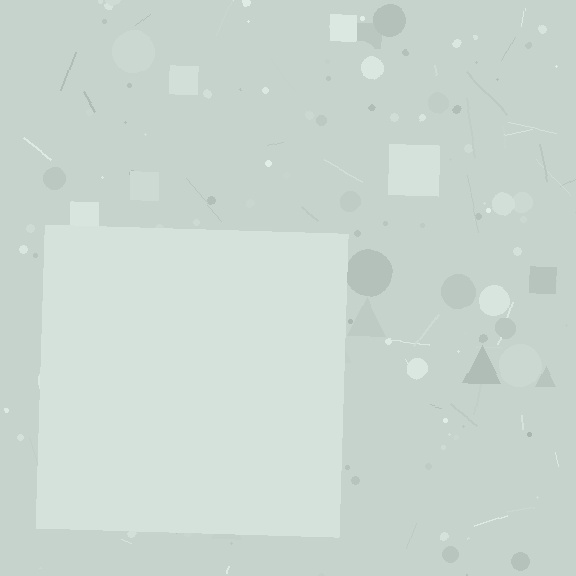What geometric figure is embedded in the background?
A square is embedded in the background.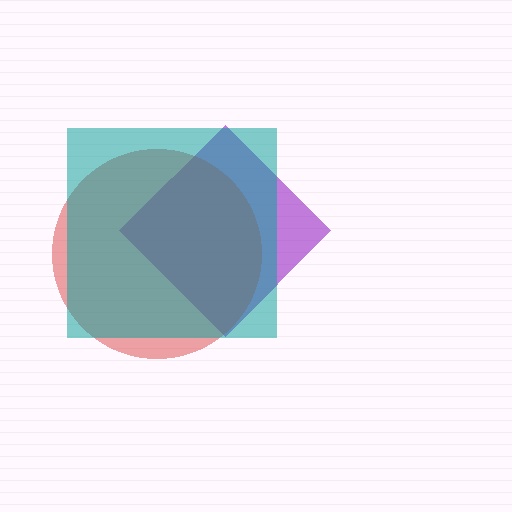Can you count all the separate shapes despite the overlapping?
Yes, there are 3 separate shapes.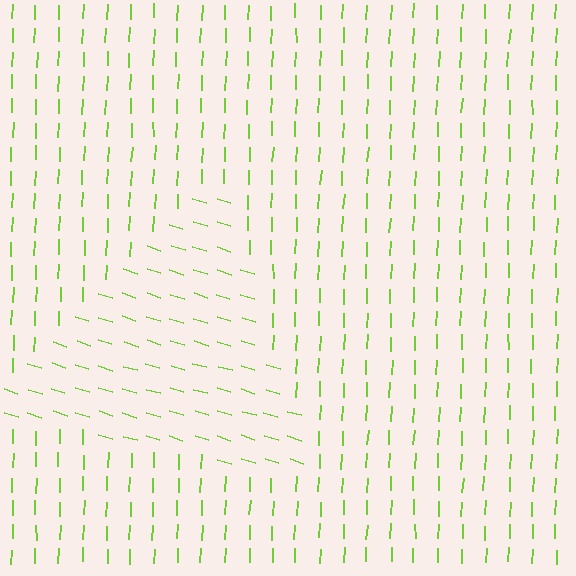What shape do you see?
I see a triangle.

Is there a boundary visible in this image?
Yes, there is a texture boundary formed by a change in line orientation.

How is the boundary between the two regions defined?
The boundary is defined purely by a change in line orientation (approximately 75 degrees difference). All lines are the same color and thickness.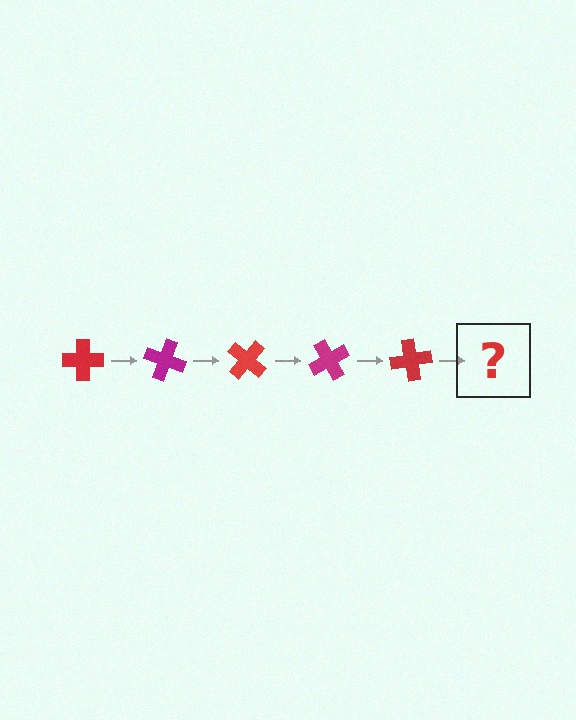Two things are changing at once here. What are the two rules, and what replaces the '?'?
The two rules are that it rotates 20 degrees each step and the color cycles through red and magenta. The '?' should be a magenta cross, rotated 100 degrees from the start.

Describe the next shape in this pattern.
It should be a magenta cross, rotated 100 degrees from the start.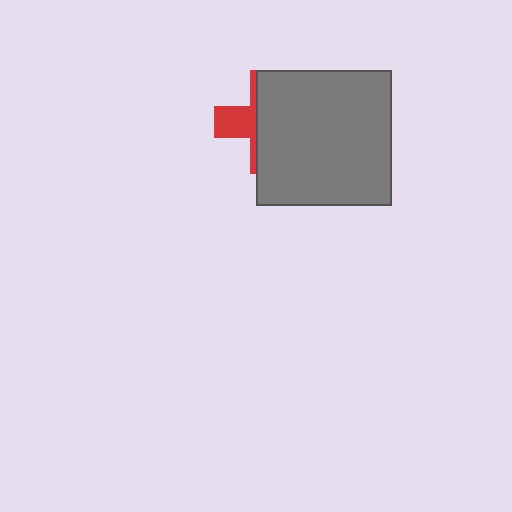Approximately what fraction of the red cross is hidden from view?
Roughly 68% of the red cross is hidden behind the gray square.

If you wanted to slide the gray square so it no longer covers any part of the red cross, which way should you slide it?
Slide it right — that is the most direct way to separate the two shapes.